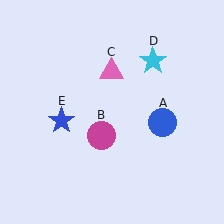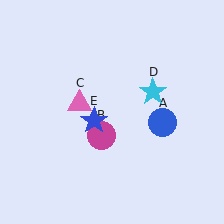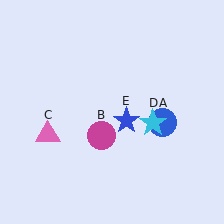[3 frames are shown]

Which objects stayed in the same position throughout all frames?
Blue circle (object A) and magenta circle (object B) remained stationary.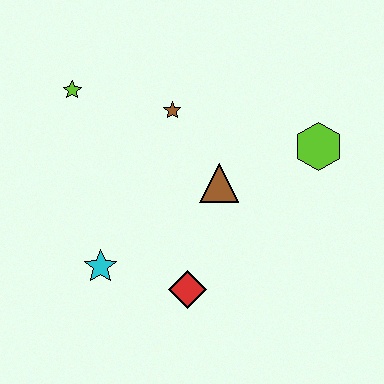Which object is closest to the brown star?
The brown triangle is closest to the brown star.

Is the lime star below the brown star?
No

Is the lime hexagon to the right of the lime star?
Yes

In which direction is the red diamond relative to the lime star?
The red diamond is below the lime star.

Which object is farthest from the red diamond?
The lime star is farthest from the red diamond.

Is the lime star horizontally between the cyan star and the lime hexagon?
No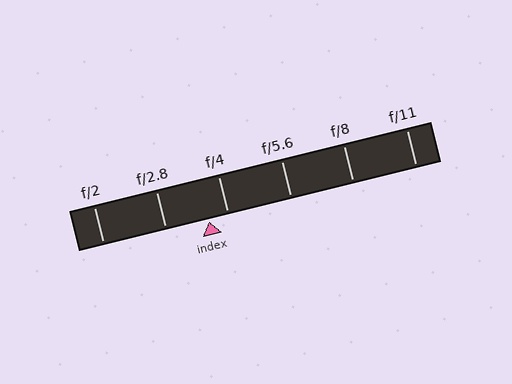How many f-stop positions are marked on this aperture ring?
There are 6 f-stop positions marked.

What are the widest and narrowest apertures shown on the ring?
The widest aperture shown is f/2 and the narrowest is f/11.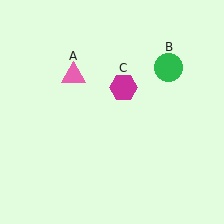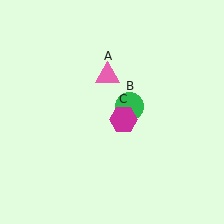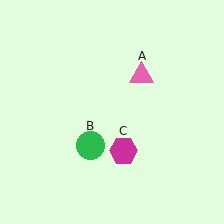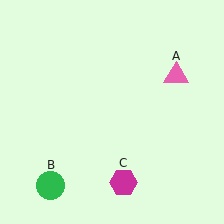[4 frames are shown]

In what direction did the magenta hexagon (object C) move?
The magenta hexagon (object C) moved down.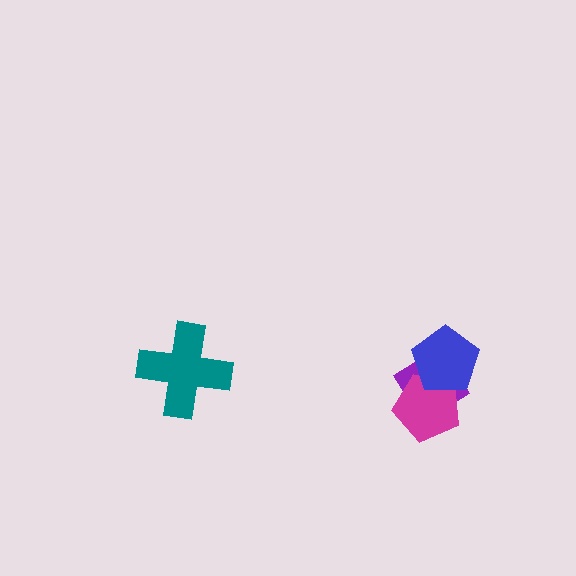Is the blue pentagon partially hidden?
No, no other shape covers it.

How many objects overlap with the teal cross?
0 objects overlap with the teal cross.